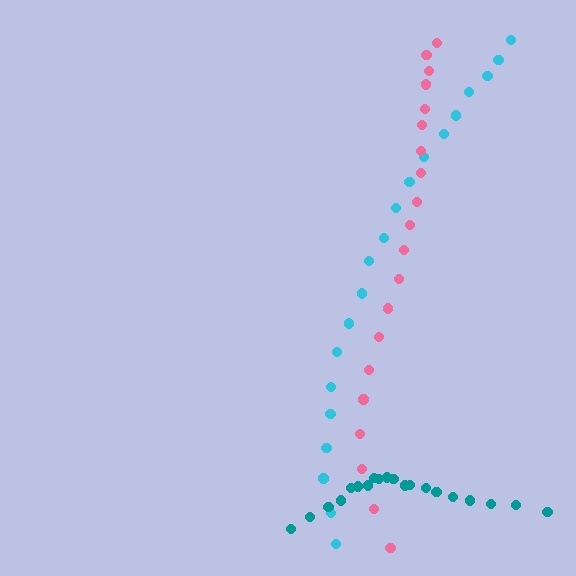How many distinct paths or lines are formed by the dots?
There are 3 distinct paths.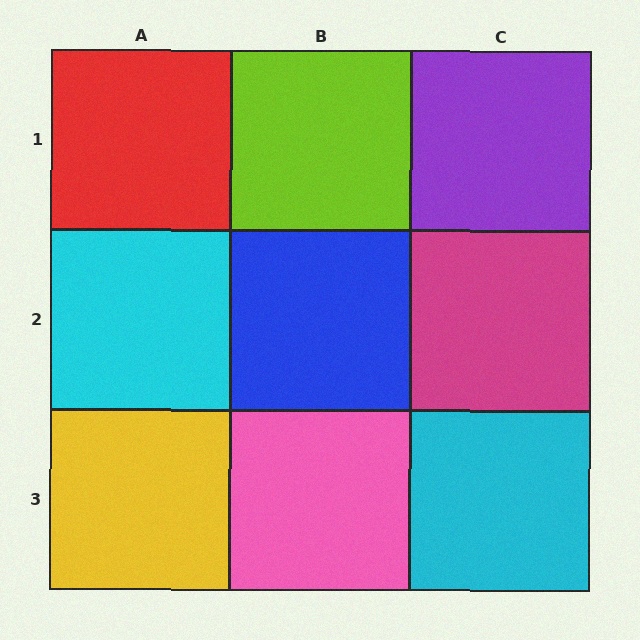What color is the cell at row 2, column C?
Magenta.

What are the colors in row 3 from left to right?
Yellow, pink, cyan.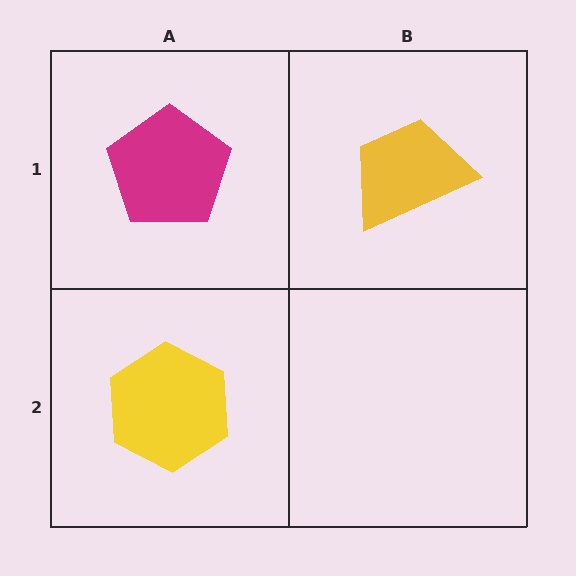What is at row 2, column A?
A yellow hexagon.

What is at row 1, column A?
A magenta pentagon.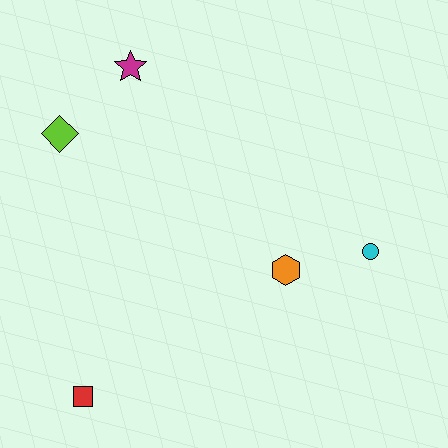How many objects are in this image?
There are 5 objects.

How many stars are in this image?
There is 1 star.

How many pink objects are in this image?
There are no pink objects.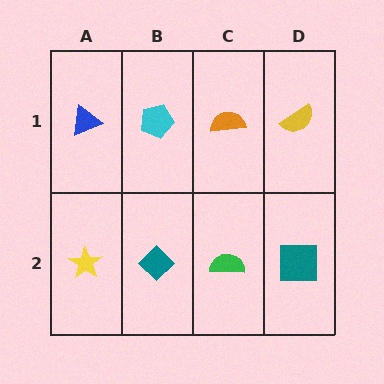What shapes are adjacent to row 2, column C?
An orange semicircle (row 1, column C), a teal diamond (row 2, column B), a teal square (row 2, column D).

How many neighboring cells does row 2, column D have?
2.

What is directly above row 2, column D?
A yellow semicircle.